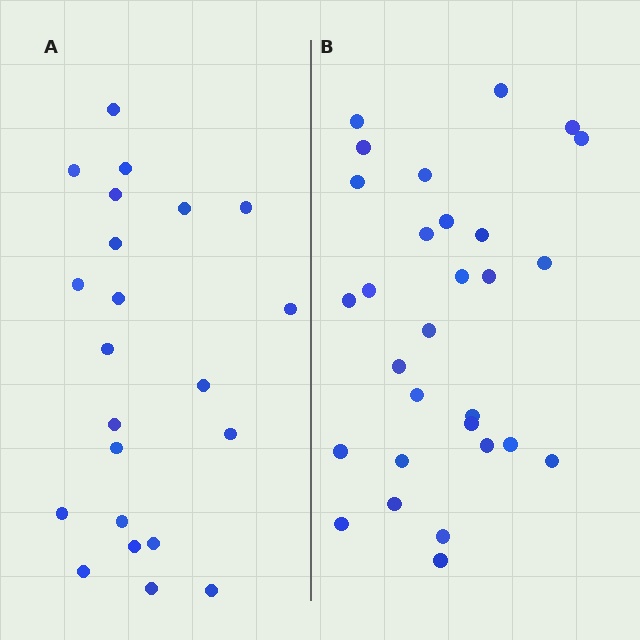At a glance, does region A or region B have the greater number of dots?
Region B (the right region) has more dots.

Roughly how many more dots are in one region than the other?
Region B has roughly 8 or so more dots than region A.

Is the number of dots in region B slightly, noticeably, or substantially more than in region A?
Region B has noticeably more, but not dramatically so. The ratio is roughly 1.3 to 1.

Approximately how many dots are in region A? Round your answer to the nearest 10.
About 20 dots. (The exact count is 22, which rounds to 20.)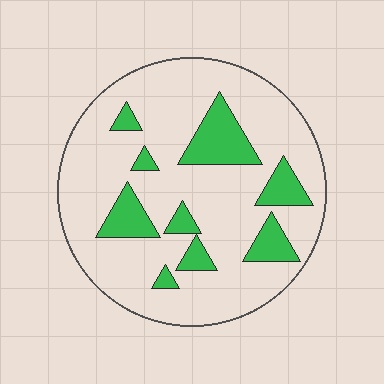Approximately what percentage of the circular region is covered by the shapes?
Approximately 20%.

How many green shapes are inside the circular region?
9.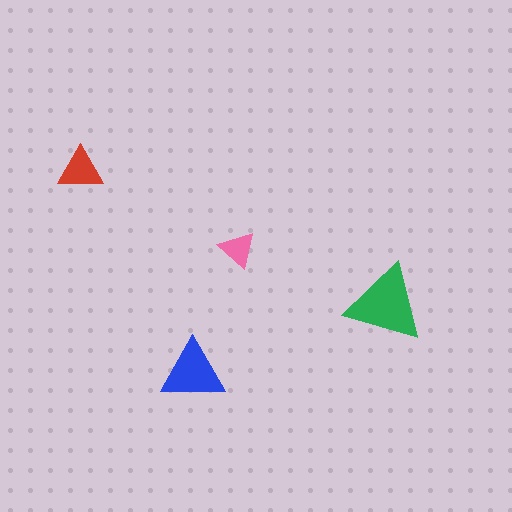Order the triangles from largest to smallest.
the green one, the blue one, the red one, the pink one.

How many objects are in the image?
There are 4 objects in the image.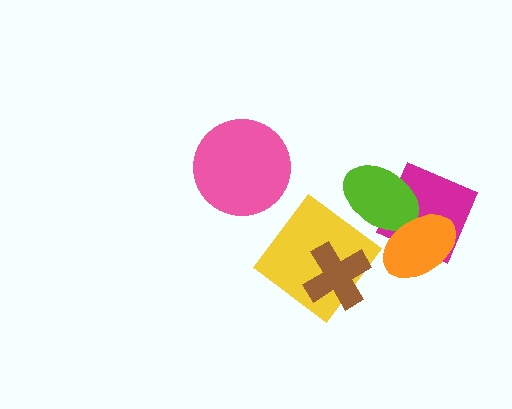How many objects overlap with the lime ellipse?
2 objects overlap with the lime ellipse.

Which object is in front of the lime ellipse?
The orange ellipse is in front of the lime ellipse.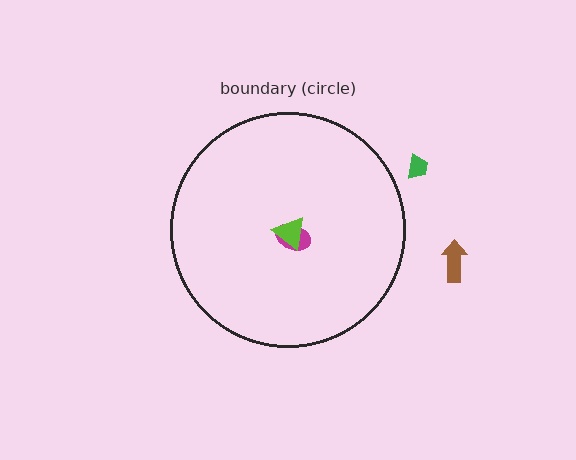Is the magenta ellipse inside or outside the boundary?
Inside.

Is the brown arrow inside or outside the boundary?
Outside.